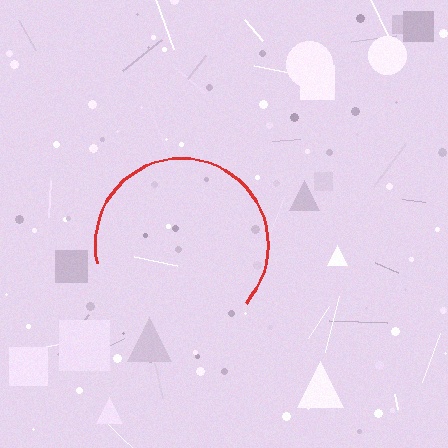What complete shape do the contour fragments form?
The contour fragments form a circle.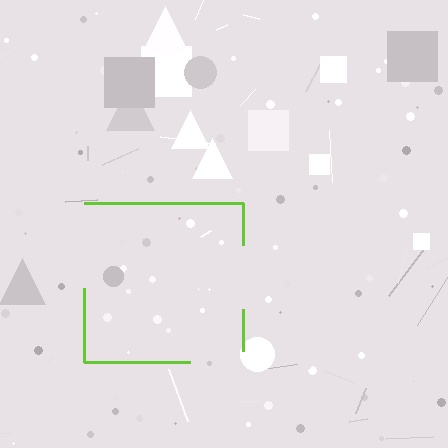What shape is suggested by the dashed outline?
The dashed outline suggests a square.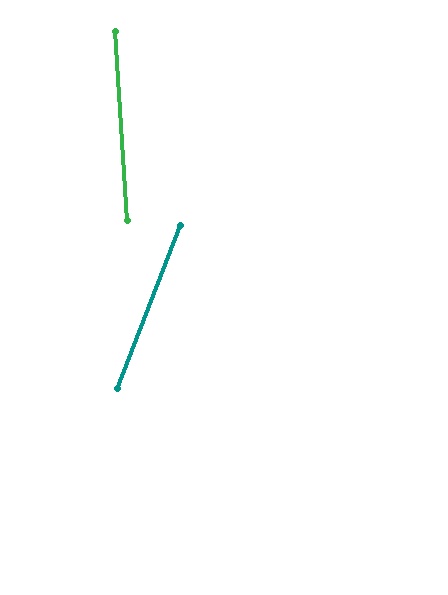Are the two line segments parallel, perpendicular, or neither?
Neither parallel nor perpendicular — they differ by about 25°.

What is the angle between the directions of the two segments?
Approximately 25 degrees.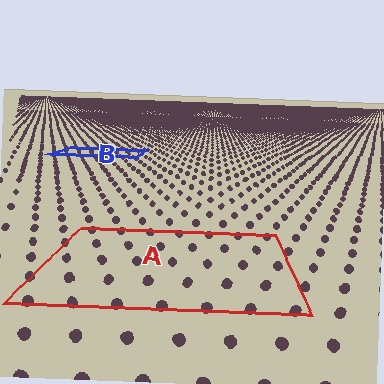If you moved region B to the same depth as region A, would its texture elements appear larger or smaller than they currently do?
They would appear larger. At a closer depth, the same texture elements are projected at a bigger on-screen size.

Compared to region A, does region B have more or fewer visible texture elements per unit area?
Region B has more texture elements per unit area — they are packed more densely because it is farther away.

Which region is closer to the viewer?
Region A is closer. The texture elements there are larger and more spread out.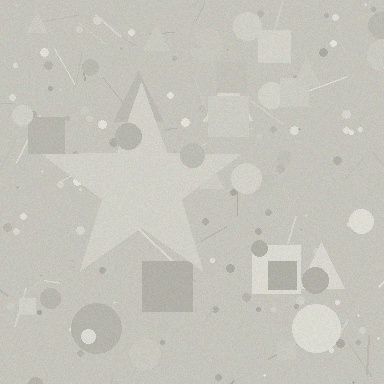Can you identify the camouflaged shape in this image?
The camouflaged shape is a star.